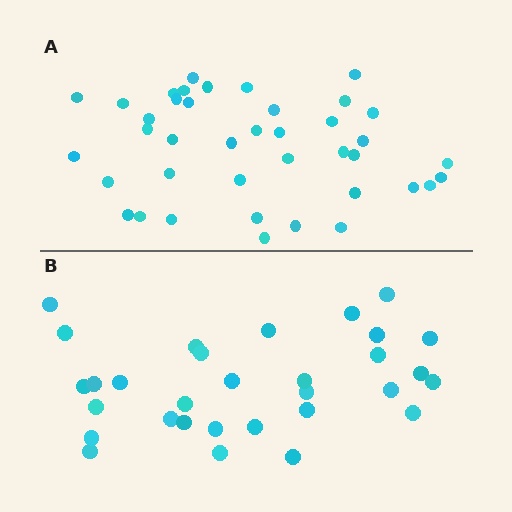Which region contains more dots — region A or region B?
Region A (the top region) has more dots.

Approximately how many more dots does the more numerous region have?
Region A has roughly 8 or so more dots than region B.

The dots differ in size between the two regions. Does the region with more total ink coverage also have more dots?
No. Region B has more total ink coverage because its dots are larger, but region A actually contains more individual dots. Total area can be misleading — the number of items is what matters here.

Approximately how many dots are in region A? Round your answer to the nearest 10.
About 40 dots.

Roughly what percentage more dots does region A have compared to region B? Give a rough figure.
About 30% more.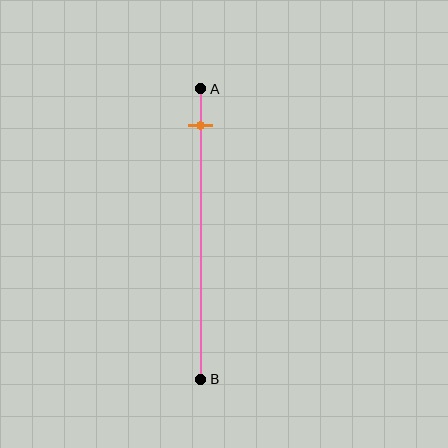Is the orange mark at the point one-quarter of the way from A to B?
No, the mark is at about 15% from A, not at the 25% one-quarter point.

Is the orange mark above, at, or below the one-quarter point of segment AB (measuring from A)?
The orange mark is above the one-quarter point of segment AB.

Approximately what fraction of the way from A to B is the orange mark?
The orange mark is approximately 15% of the way from A to B.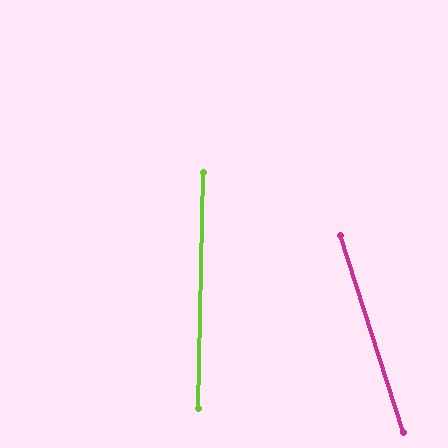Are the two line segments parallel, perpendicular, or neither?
Neither parallel nor perpendicular — they differ by about 19°.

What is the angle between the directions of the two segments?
Approximately 19 degrees.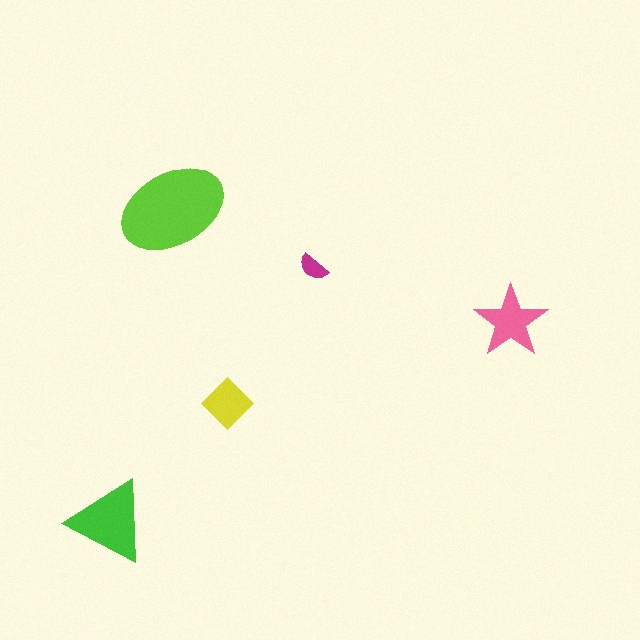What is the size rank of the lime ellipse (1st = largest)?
1st.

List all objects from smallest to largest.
The magenta semicircle, the yellow diamond, the pink star, the green triangle, the lime ellipse.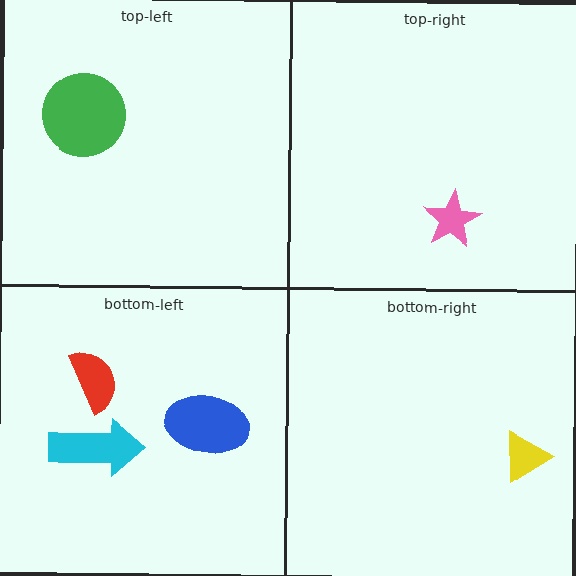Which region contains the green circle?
The top-left region.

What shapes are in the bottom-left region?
The cyan arrow, the blue ellipse, the red semicircle.